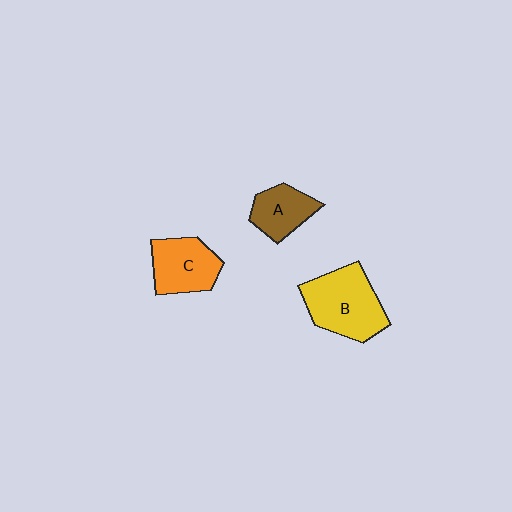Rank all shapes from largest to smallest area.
From largest to smallest: B (yellow), C (orange), A (brown).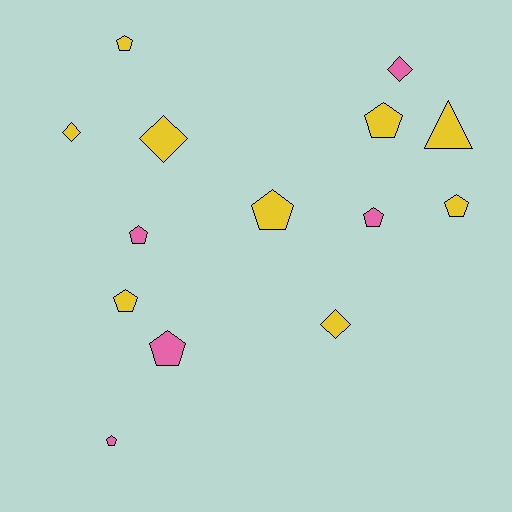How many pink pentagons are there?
There are 4 pink pentagons.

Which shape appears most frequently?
Pentagon, with 9 objects.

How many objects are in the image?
There are 14 objects.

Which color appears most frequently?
Yellow, with 9 objects.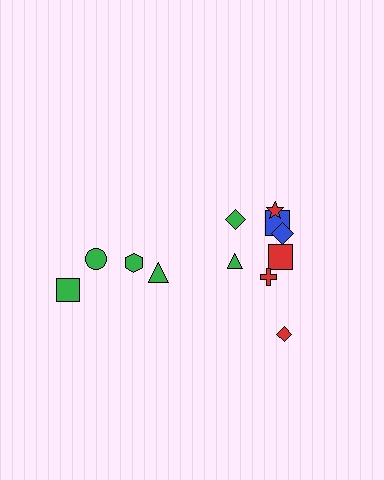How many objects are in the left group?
There are 4 objects.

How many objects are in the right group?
There are 8 objects.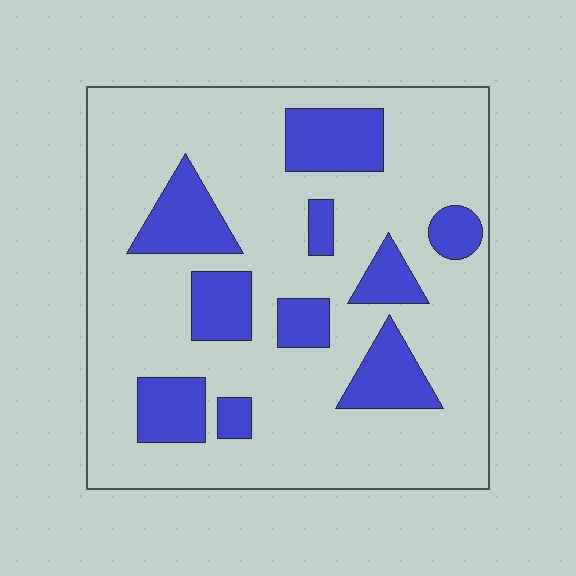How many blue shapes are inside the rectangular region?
10.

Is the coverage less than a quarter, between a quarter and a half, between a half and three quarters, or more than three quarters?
Less than a quarter.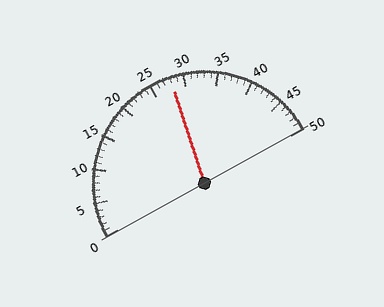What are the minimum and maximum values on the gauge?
The gauge ranges from 0 to 50.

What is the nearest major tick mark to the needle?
The nearest major tick mark is 30.